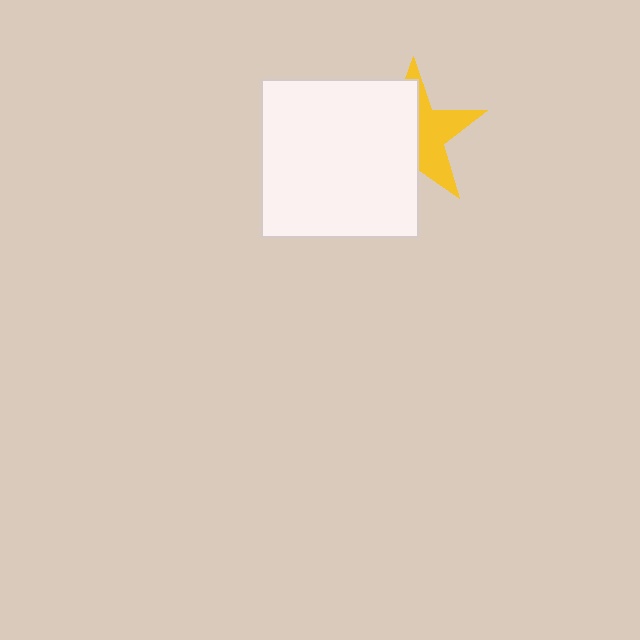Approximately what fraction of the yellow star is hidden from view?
Roughly 56% of the yellow star is hidden behind the white square.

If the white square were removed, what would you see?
You would see the complete yellow star.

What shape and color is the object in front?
The object in front is a white square.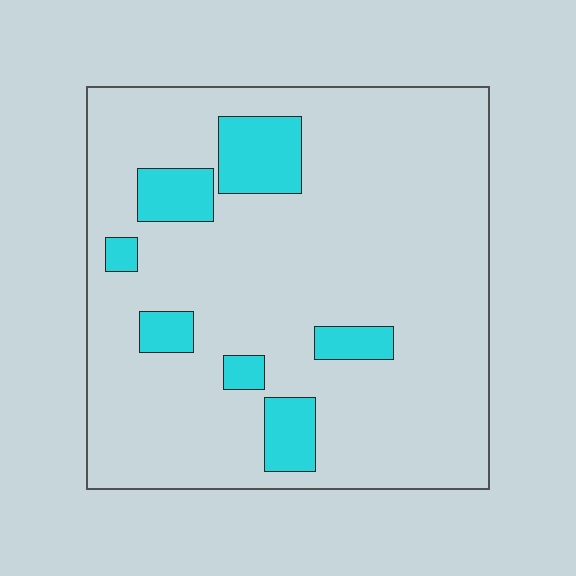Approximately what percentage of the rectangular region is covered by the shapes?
Approximately 15%.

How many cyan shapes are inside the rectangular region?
7.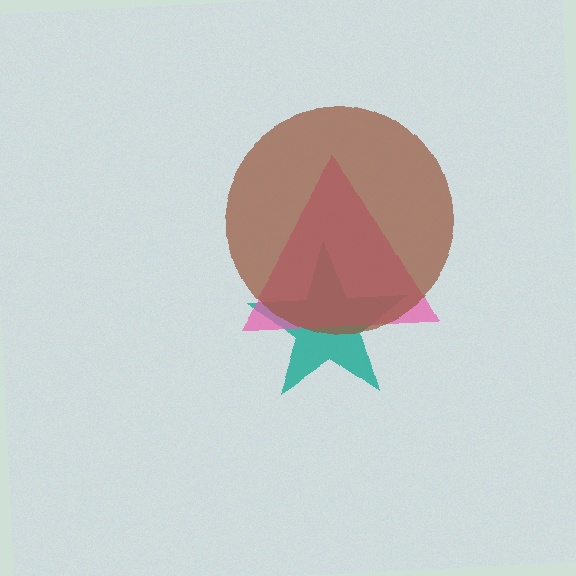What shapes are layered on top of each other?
The layered shapes are: a teal star, a pink triangle, a brown circle.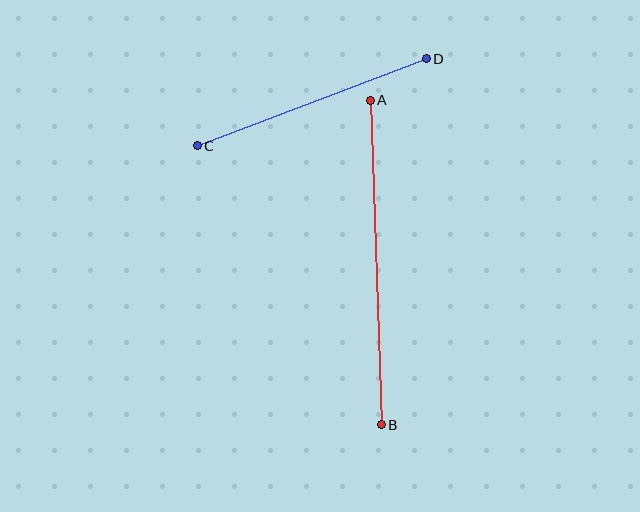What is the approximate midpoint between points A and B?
The midpoint is at approximately (376, 263) pixels.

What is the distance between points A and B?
The distance is approximately 325 pixels.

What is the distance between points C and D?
The distance is approximately 245 pixels.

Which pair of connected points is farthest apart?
Points A and B are farthest apart.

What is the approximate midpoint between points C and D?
The midpoint is at approximately (312, 102) pixels.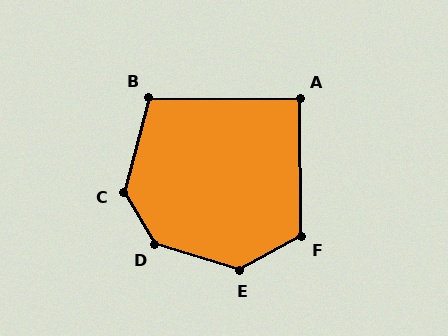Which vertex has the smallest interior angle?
A, at approximately 91 degrees.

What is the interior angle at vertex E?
Approximately 134 degrees (obtuse).